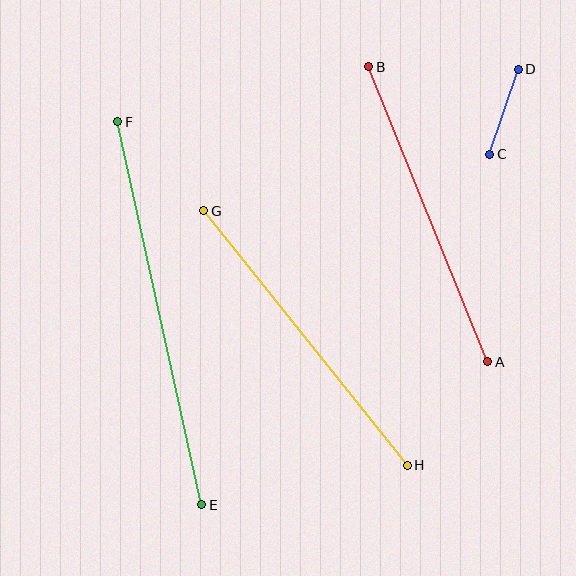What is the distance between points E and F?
The distance is approximately 392 pixels.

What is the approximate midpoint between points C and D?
The midpoint is at approximately (504, 112) pixels.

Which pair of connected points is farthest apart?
Points E and F are farthest apart.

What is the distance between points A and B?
The distance is approximately 318 pixels.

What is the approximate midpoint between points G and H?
The midpoint is at approximately (306, 338) pixels.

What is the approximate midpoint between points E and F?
The midpoint is at approximately (160, 313) pixels.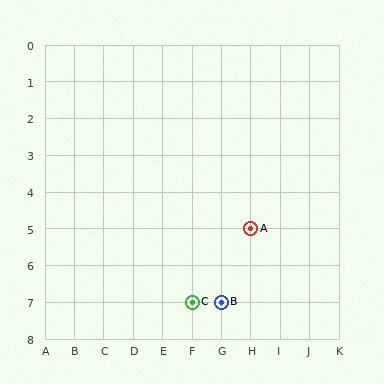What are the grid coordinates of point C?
Point C is at grid coordinates (F, 7).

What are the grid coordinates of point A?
Point A is at grid coordinates (H, 5).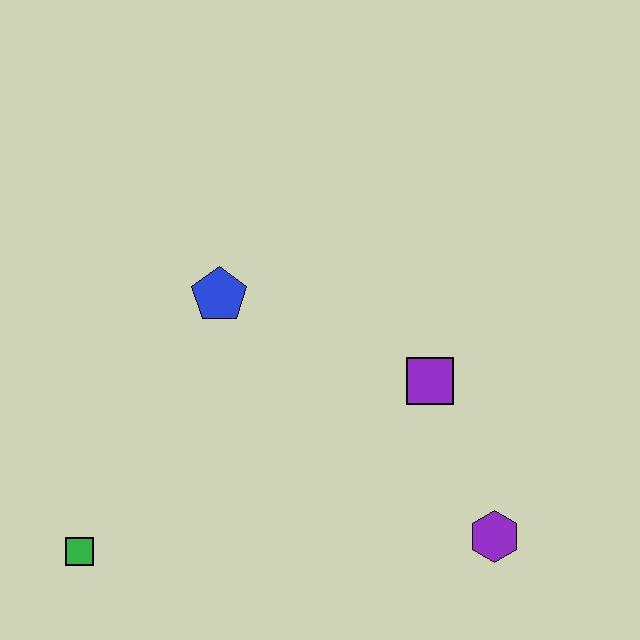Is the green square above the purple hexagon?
No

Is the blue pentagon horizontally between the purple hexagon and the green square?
Yes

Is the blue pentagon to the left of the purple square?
Yes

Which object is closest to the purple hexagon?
The purple square is closest to the purple hexagon.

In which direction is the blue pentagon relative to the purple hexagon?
The blue pentagon is to the left of the purple hexagon.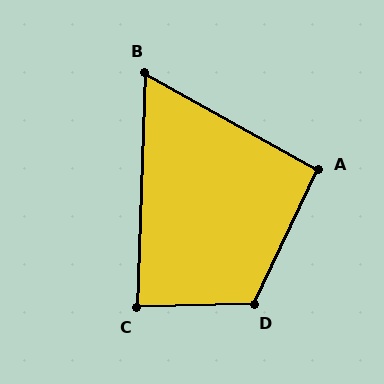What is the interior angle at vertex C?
Approximately 86 degrees (approximately right).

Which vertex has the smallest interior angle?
B, at approximately 63 degrees.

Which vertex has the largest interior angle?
D, at approximately 117 degrees.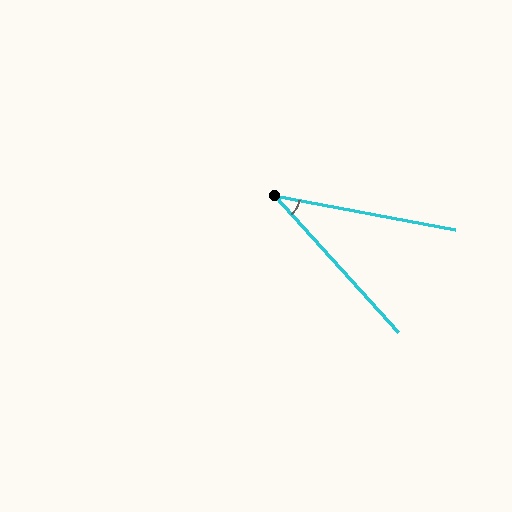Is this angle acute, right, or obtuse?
It is acute.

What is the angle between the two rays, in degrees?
Approximately 37 degrees.